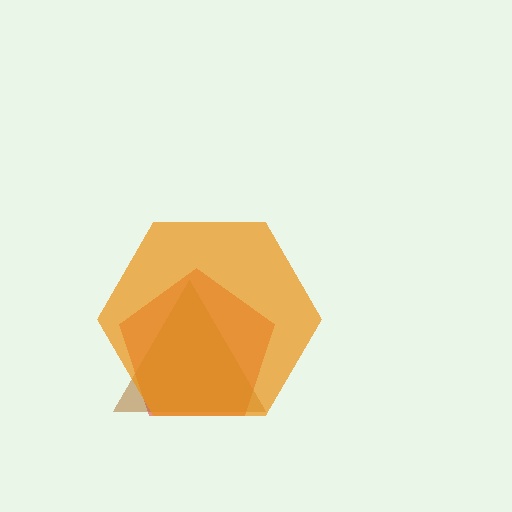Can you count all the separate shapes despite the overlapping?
Yes, there are 3 separate shapes.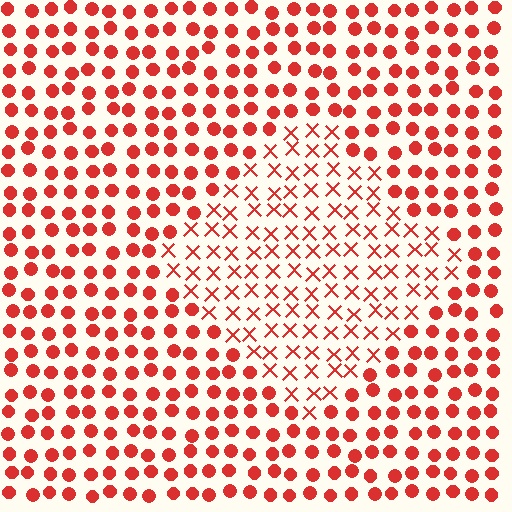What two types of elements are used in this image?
The image uses X marks inside the diamond region and circles outside it.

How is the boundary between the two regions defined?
The boundary is defined by a change in element shape: X marks inside vs. circles outside. All elements share the same color and spacing.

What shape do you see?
I see a diamond.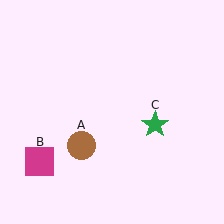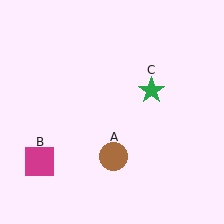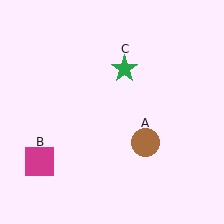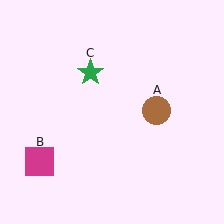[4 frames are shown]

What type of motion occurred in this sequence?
The brown circle (object A), green star (object C) rotated counterclockwise around the center of the scene.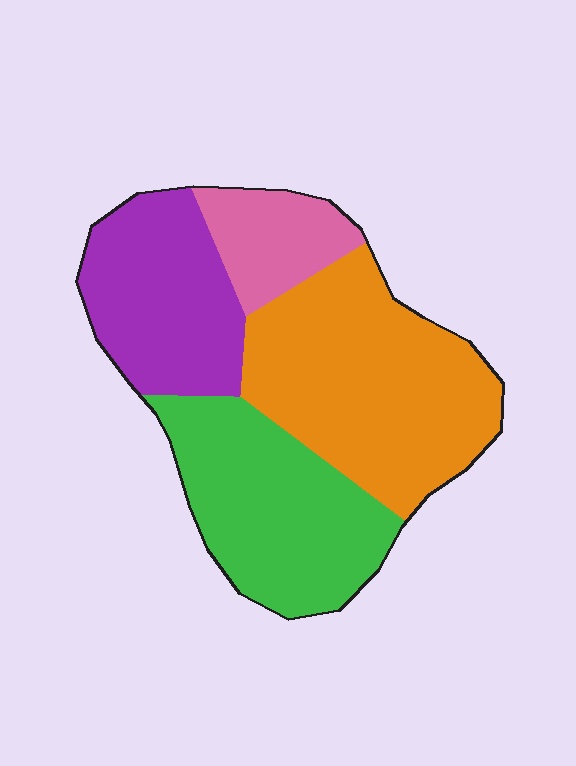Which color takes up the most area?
Orange, at roughly 35%.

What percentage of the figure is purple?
Purple takes up less than a quarter of the figure.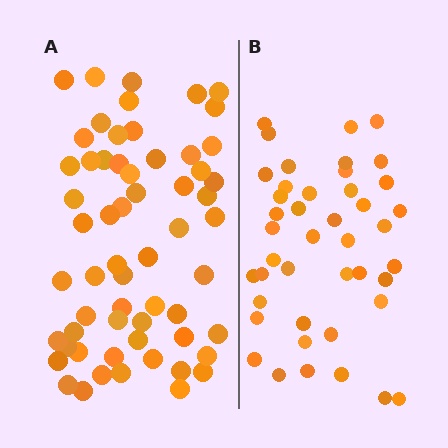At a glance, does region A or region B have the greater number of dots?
Region A (the left region) has more dots.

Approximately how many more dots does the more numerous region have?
Region A has approximately 15 more dots than region B.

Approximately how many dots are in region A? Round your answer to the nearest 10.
About 60 dots.